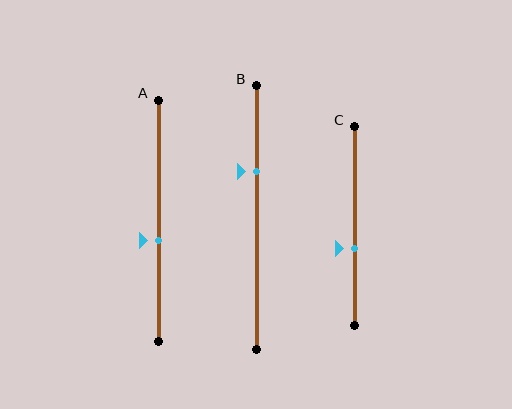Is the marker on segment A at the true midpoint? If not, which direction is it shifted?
No, the marker on segment A is shifted downward by about 8% of the segment length.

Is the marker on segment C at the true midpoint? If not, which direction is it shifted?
No, the marker on segment C is shifted downward by about 11% of the segment length.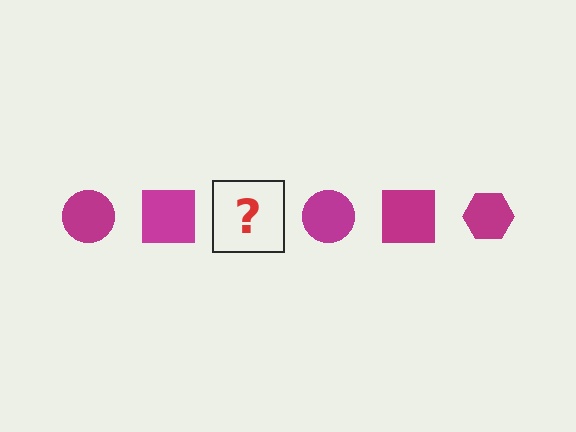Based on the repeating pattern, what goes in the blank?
The blank should be a magenta hexagon.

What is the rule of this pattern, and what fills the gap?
The rule is that the pattern cycles through circle, square, hexagon shapes in magenta. The gap should be filled with a magenta hexagon.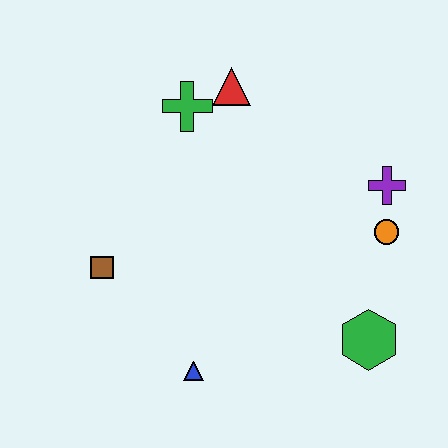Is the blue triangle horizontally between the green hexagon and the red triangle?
No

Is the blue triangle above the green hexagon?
No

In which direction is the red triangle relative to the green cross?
The red triangle is to the right of the green cross.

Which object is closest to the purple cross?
The orange circle is closest to the purple cross.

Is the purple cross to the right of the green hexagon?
Yes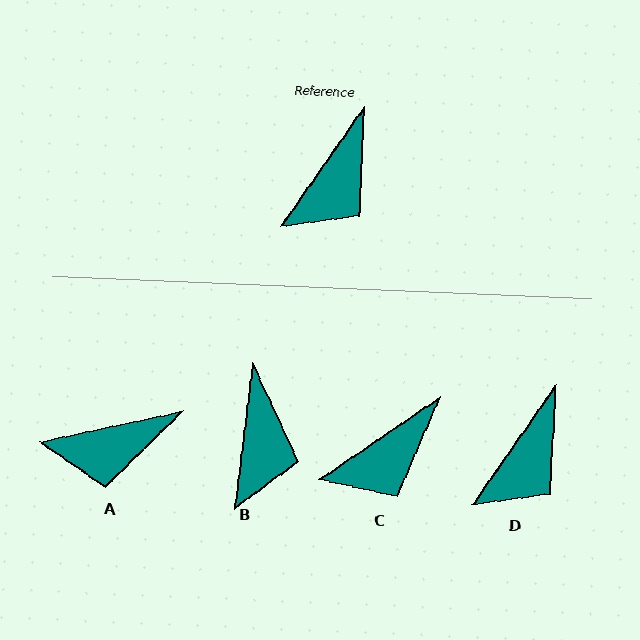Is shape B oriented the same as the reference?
No, it is off by about 28 degrees.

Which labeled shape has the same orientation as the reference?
D.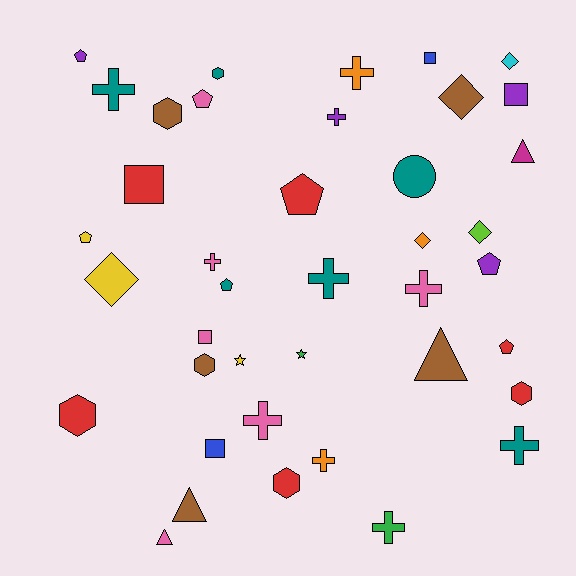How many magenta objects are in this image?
There is 1 magenta object.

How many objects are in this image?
There are 40 objects.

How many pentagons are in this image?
There are 7 pentagons.